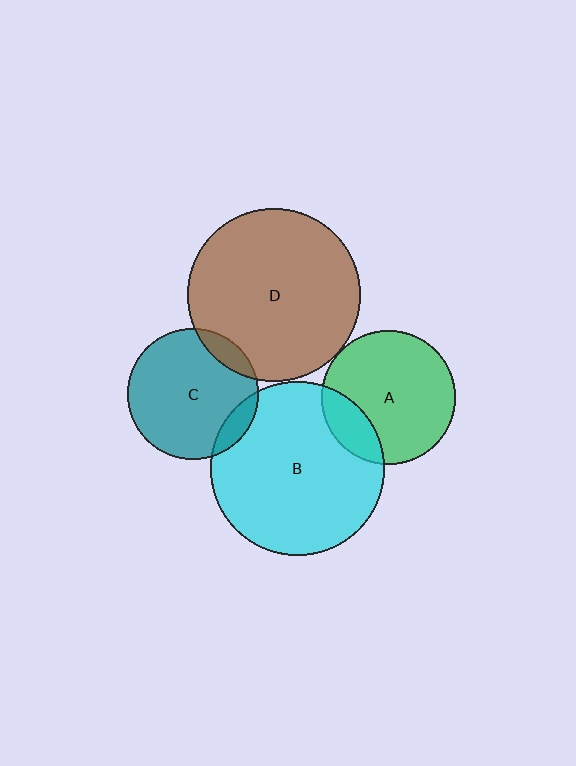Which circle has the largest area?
Circle B (cyan).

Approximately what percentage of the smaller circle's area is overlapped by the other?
Approximately 10%.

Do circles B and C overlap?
Yes.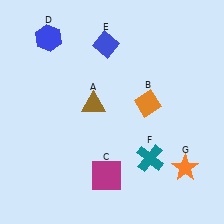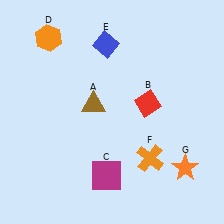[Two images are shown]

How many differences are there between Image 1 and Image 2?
There are 3 differences between the two images.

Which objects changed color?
B changed from orange to red. D changed from blue to orange. F changed from teal to orange.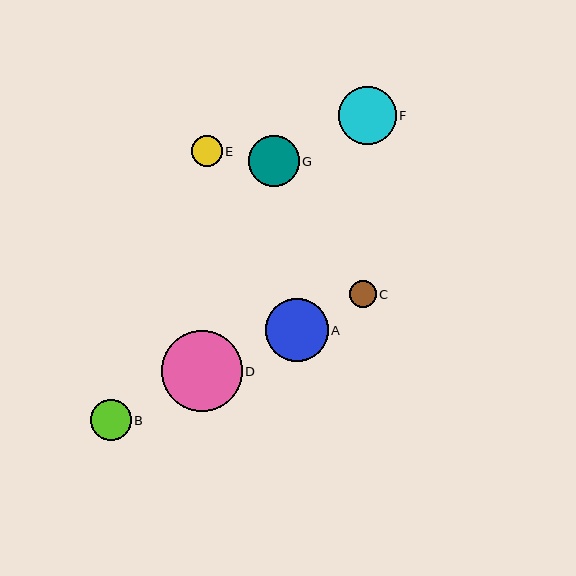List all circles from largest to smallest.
From largest to smallest: D, A, F, G, B, E, C.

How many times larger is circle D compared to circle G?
Circle D is approximately 1.6 times the size of circle G.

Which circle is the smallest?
Circle C is the smallest with a size of approximately 27 pixels.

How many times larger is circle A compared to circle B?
Circle A is approximately 1.6 times the size of circle B.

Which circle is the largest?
Circle D is the largest with a size of approximately 81 pixels.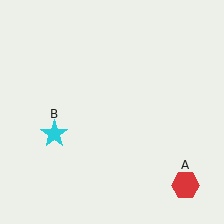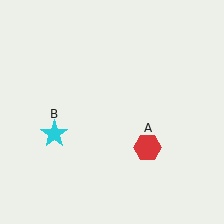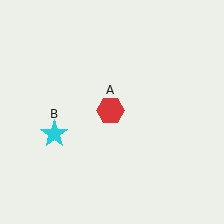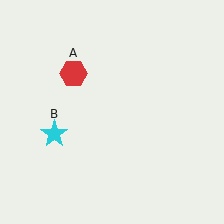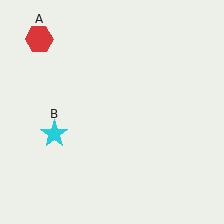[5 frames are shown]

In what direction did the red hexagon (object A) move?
The red hexagon (object A) moved up and to the left.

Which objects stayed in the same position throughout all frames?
Cyan star (object B) remained stationary.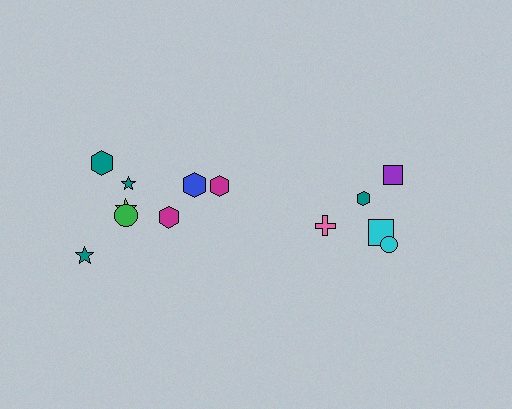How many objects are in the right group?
There are 5 objects.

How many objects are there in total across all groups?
There are 13 objects.